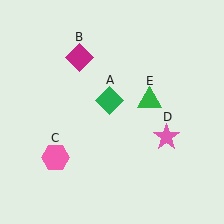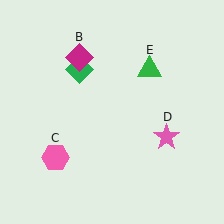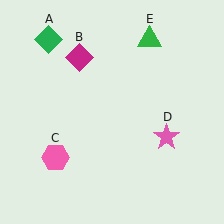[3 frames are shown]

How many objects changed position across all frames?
2 objects changed position: green diamond (object A), green triangle (object E).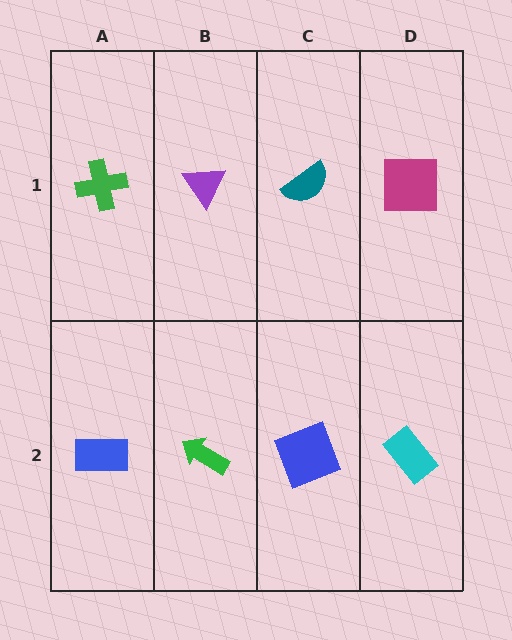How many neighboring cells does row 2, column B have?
3.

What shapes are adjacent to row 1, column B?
A green arrow (row 2, column B), a green cross (row 1, column A), a teal semicircle (row 1, column C).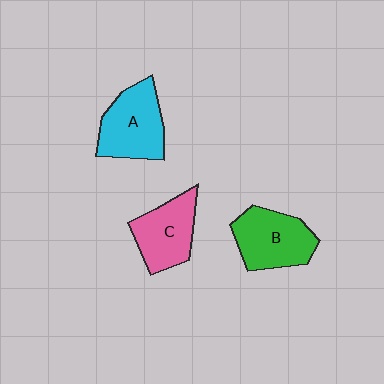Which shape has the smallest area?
Shape C (pink).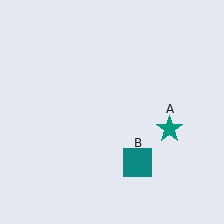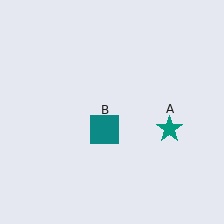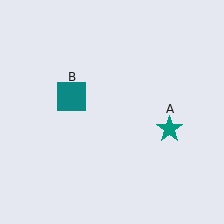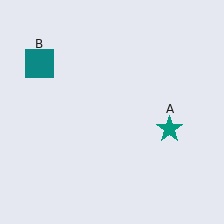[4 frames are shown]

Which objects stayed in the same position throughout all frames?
Teal star (object A) remained stationary.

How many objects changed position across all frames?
1 object changed position: teal square (object B).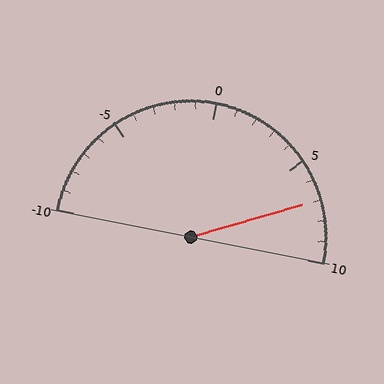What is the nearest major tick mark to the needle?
The nearest major tick mark is 5.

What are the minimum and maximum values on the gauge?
The gauge ranges from -10 to 10.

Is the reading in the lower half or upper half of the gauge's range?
The reading is in the upper half of the range (-10 to 10).